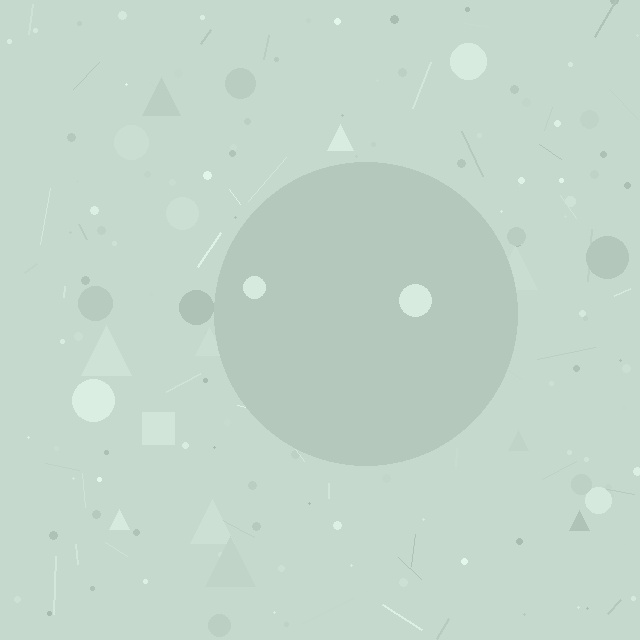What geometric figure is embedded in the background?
A circle is embedded in the background.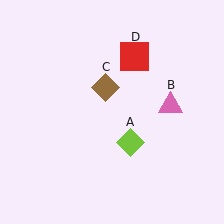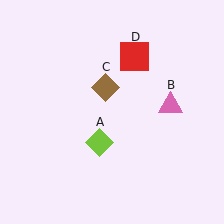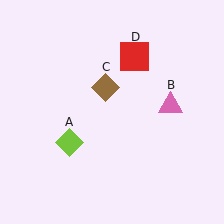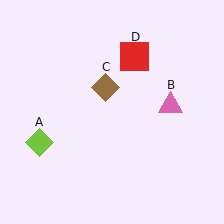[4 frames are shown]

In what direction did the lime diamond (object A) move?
The lime diamond (object A) moved left.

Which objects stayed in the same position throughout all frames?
Pink triangle (object B) and brown diamond (object C) and red square (object D) remained stationary.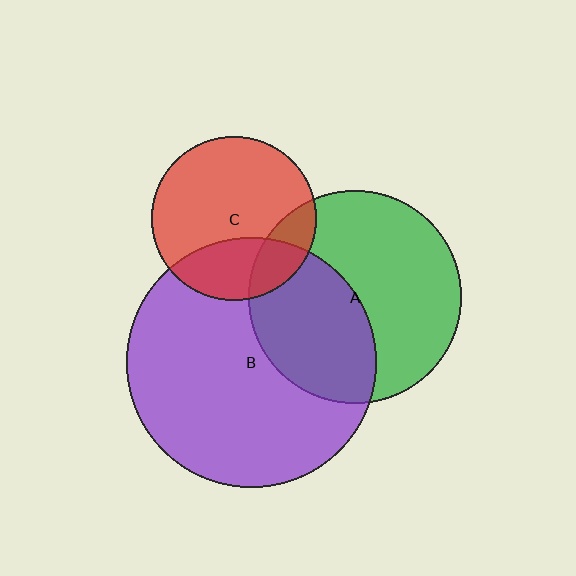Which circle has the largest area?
Circle B (purple).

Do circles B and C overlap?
Yes.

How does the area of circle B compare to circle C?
Approximately 2.3 times.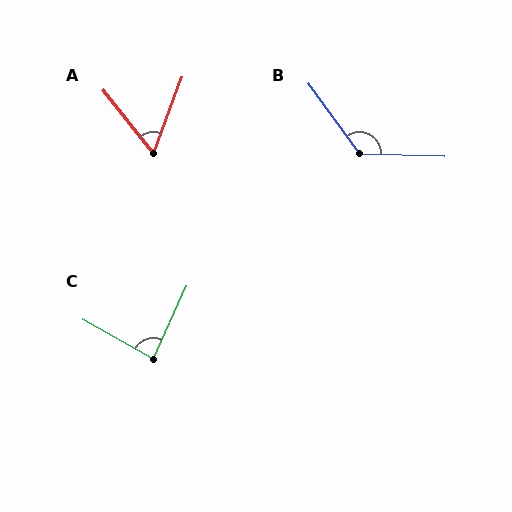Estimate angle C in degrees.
Approximately 85 degrees.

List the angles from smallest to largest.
A (59°), C (85°), B (128°).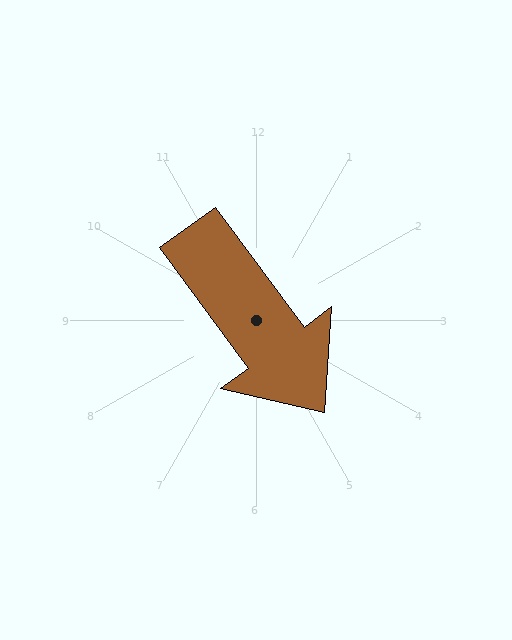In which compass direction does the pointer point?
Southeast.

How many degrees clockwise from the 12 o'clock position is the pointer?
Approximately 144 degrees.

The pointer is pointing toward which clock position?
Roughly 5 o'clock.